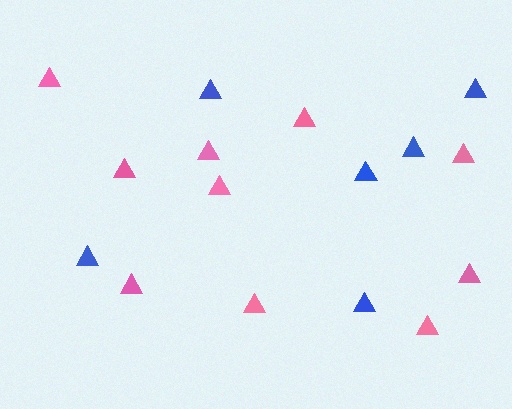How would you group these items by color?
There are 2 groups: one group of blue triangles (6) and one group of pink triangles (10).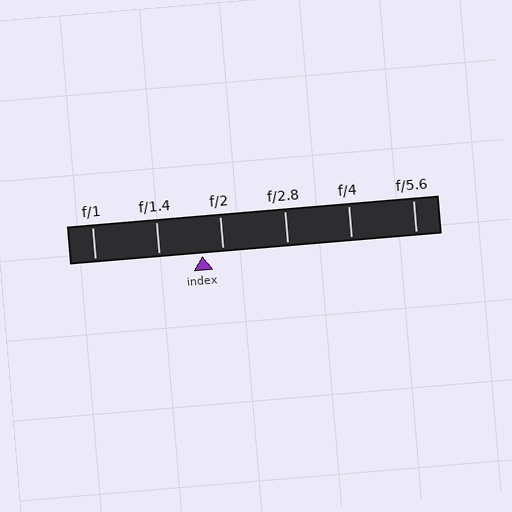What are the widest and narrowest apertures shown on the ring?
The widest aperture shown is f/1 and the narrowest is f/5.6.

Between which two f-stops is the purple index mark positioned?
The index mark is between f/1.4 and f/2.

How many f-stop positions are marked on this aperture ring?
There are 6 f-stop positions marked.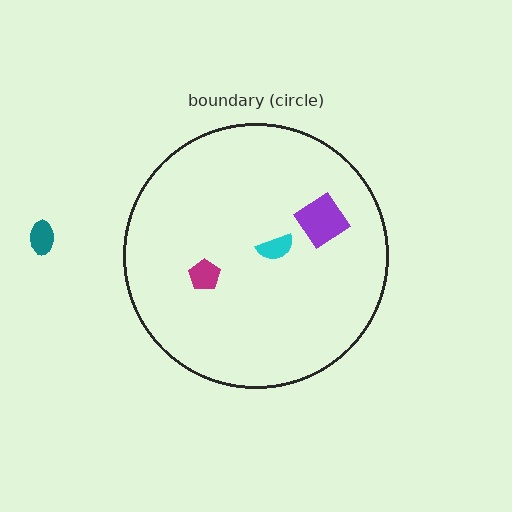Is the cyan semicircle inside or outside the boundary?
Inside.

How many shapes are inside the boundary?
3 inside, 1 outside.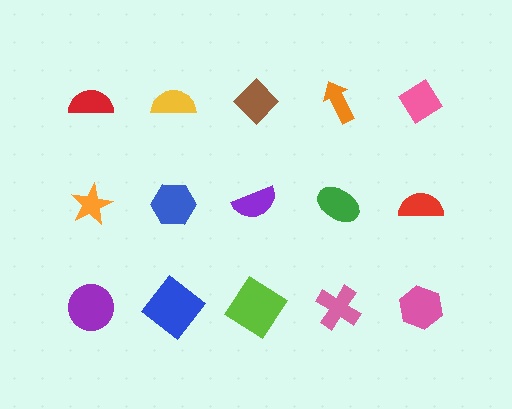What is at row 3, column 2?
A blue diamond.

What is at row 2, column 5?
A red semicircle.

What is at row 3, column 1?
A purple circle.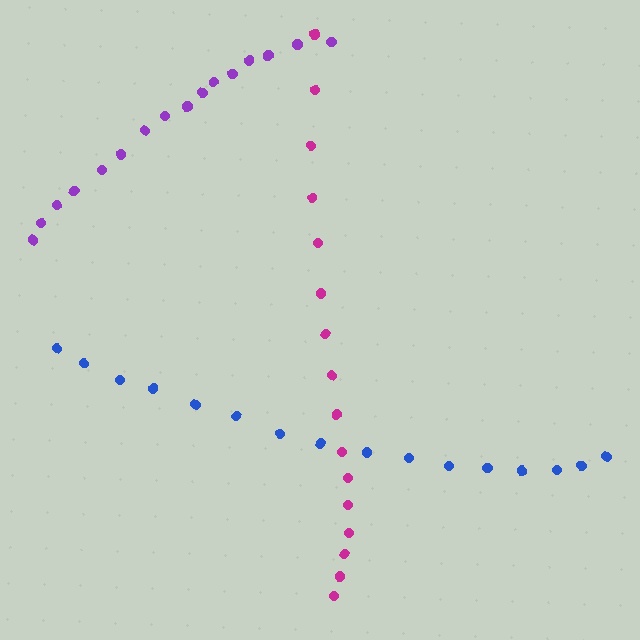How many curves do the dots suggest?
There are 3 distinct paths.